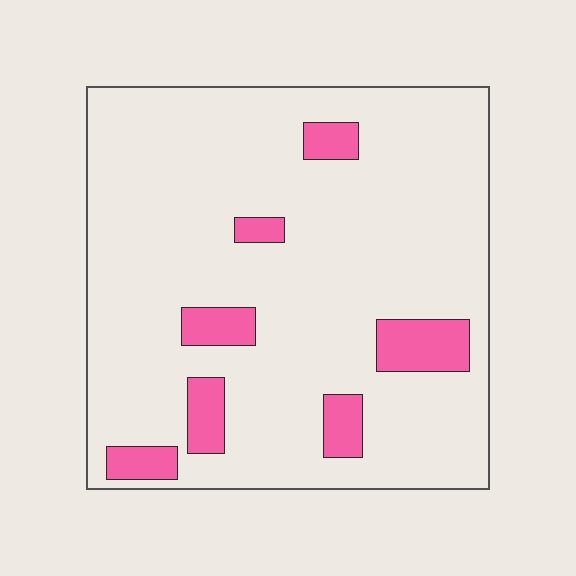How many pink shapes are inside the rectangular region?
7.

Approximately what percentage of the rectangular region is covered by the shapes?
Approximately 10%.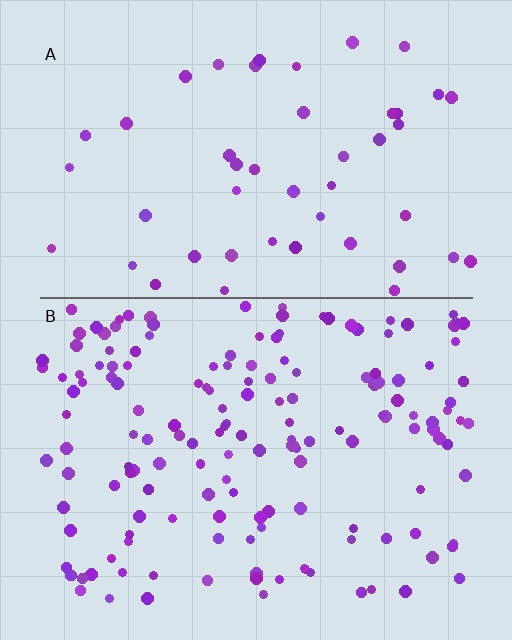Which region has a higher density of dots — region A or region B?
B (the bottom).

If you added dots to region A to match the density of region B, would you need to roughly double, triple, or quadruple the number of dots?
Approximately triple.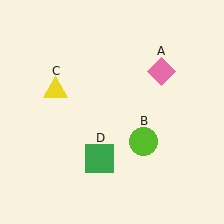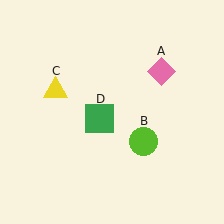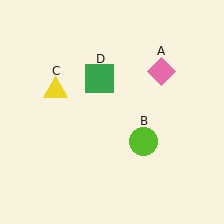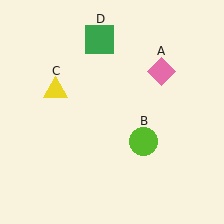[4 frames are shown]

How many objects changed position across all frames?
1 object changed position: green square (object D).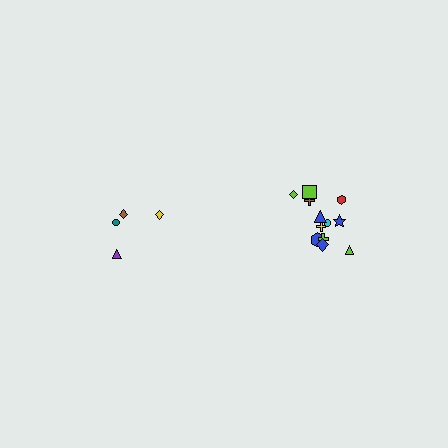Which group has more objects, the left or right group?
The right group.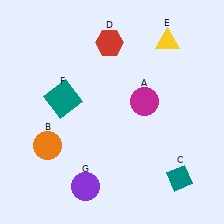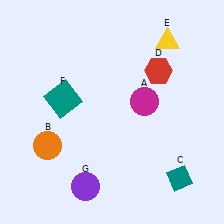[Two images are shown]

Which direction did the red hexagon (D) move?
The red hexagon (D) moved right.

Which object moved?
The red hexagon (D) moved right.